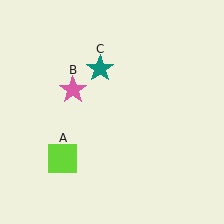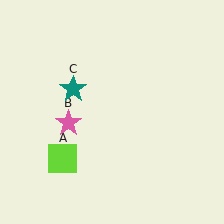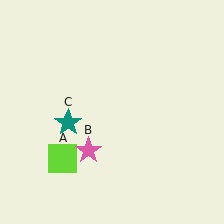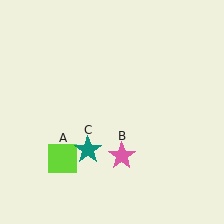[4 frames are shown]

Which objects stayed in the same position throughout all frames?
Lime square (object A) remained stationary.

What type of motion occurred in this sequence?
The pink star (object B), teal star (object C) rotated counterclockwise around the center of the scene.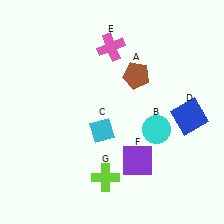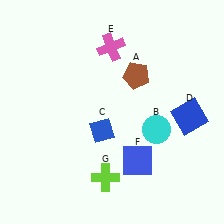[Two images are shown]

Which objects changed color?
C changed from cyan to blue. F changed from purple to blue.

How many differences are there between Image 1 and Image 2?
There are 2 differences between the two images.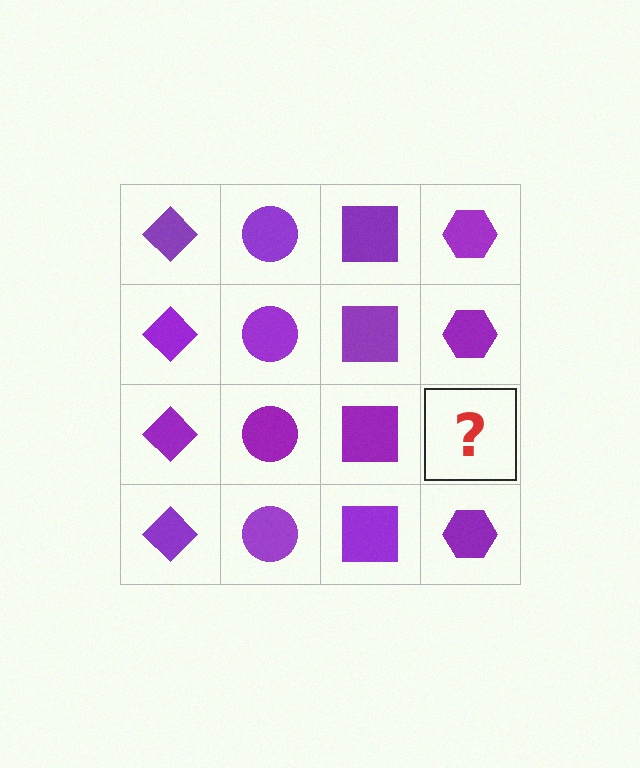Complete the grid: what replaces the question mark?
The question mark should be replaced with a purple hexagon.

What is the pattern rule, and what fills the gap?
The rule is that each column has a consistent shape. The gap should be filled with a purple hexagon.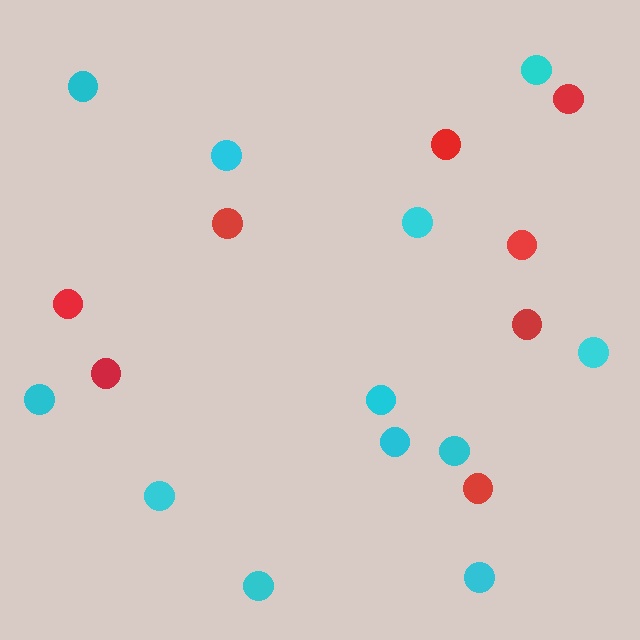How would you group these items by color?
There are 2 groups: one group of red circles (8) and one group of cyan circles (12).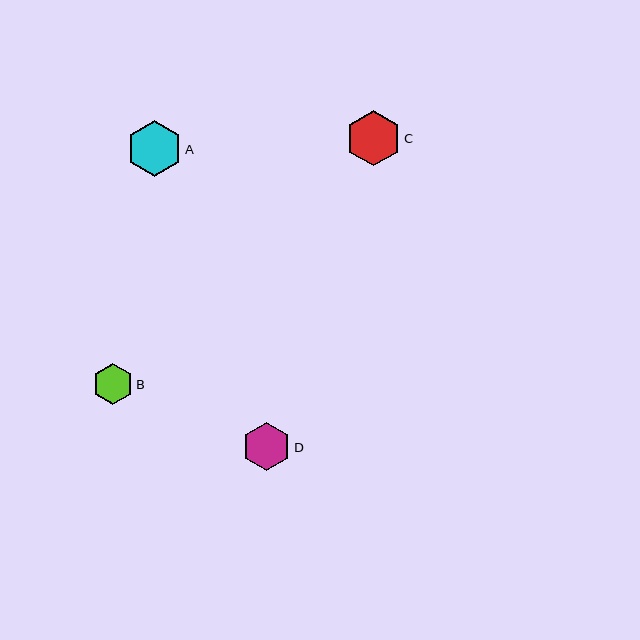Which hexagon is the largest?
Hexagon A is the largest with a size of approximately 56 pixels.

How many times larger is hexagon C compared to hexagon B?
Hexagon C is approximately 1.4 times the size of hexagon B.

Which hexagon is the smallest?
Hexagon B is the smallest with a size of approximately 41 pixels.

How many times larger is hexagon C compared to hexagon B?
Hexagon C is approximately 1.4 times the size of hexagon B.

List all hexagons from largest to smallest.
From largest to smallest: A, C, D, B.